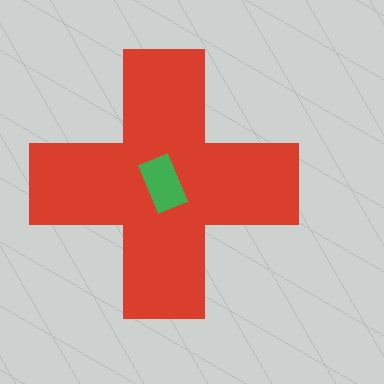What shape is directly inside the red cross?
The green rectangle.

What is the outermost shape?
The red cross.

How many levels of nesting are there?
2.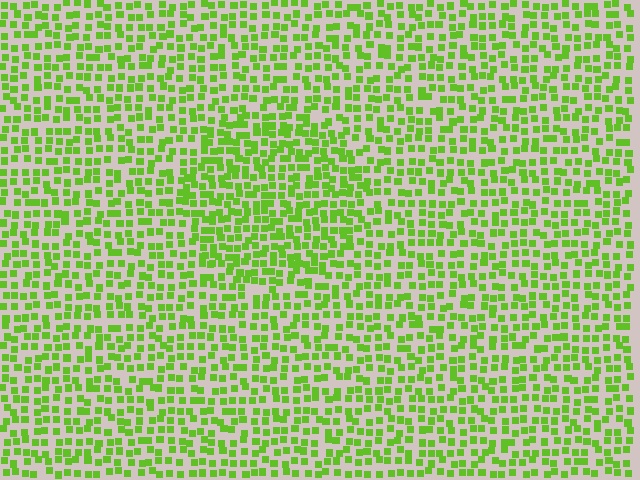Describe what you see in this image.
The image contains small lime elements arranged at two different densities. A circle-shaped region is visible where the elements are more densely packed than the surrounding area.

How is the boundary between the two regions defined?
The boundary is defined by a change in element density (approximately 1.4x ratio). All elements are the same color, size, and shape.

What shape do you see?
I see a circle.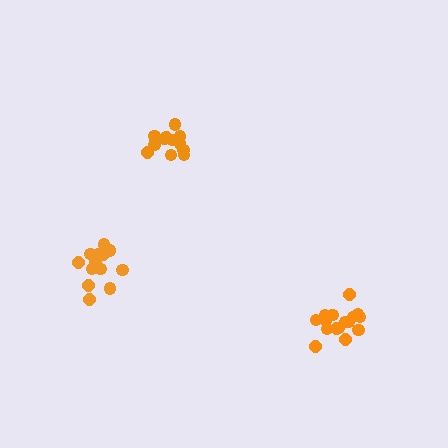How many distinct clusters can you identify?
There are 3 distinct clusters.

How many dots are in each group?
Group 1: 16 dots, Group 2: 13 dots, Group 3: 13 dots (42 total).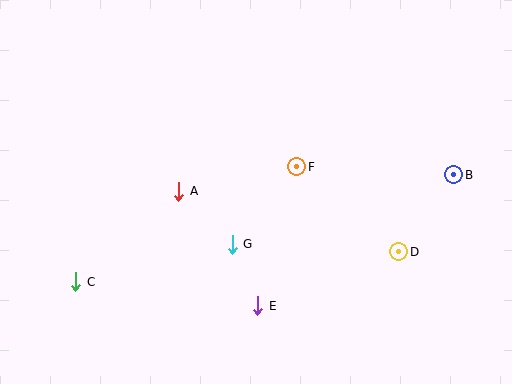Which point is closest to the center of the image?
Point F at (297, 167) is closest to the center.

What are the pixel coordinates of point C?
Point C is at (76, 282).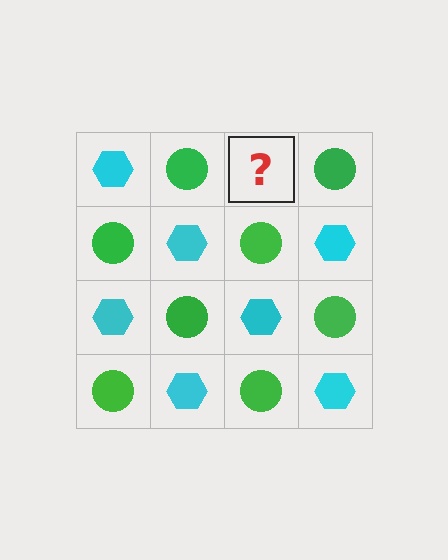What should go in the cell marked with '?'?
The missing cell should contain a cyan hexagon.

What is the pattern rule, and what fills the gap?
The rule is that it alternates cyan hexagon and green circle in a checkerboard pattern. The gap should be filled with a cyan hexagon.